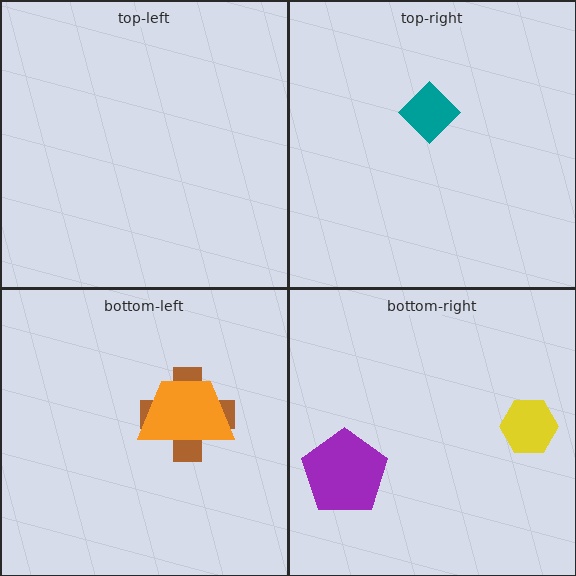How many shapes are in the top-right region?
1.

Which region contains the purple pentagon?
The bottom-right region.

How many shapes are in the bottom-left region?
2.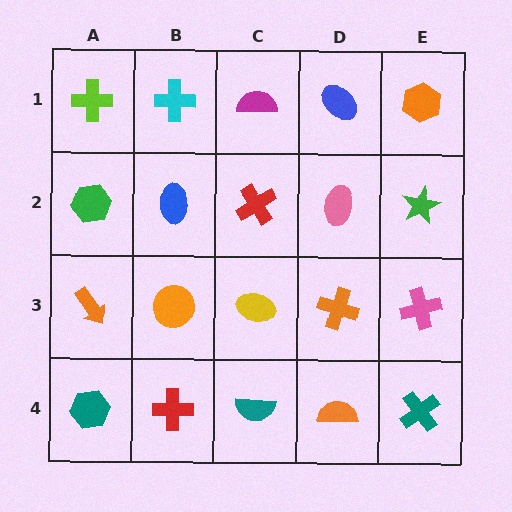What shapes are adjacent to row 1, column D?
A pink ellipse (row 2, column D), a magenta semicircle (row 1, column C), an orange hexagon (row 1, column E).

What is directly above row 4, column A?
An orange arrow.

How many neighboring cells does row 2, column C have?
4.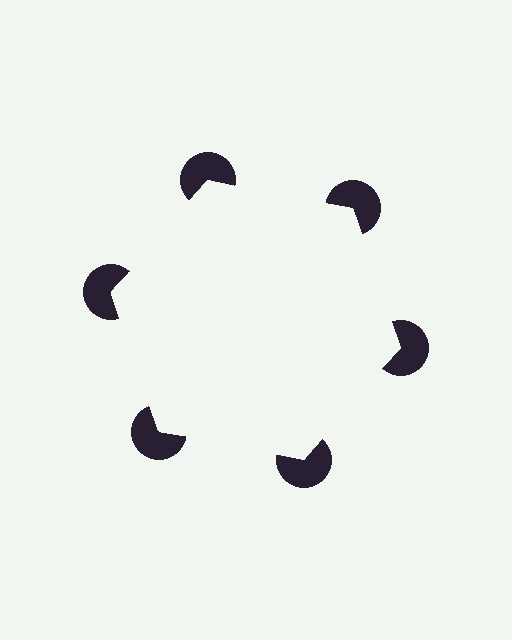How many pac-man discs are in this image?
There are 6 — one at each vertex of the illusory hexagon.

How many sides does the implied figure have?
6 sides.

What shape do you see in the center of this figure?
An illusory hexagon — its edges are inferred from the aligned wedge cuts in the pac-man discs, not physically drawn.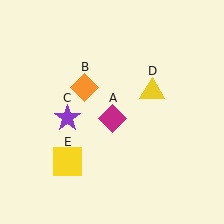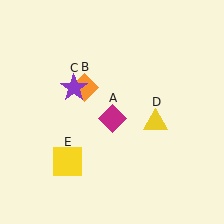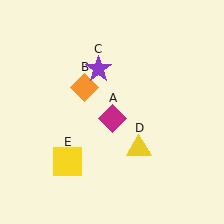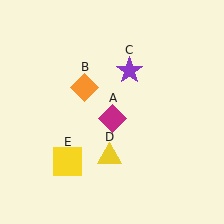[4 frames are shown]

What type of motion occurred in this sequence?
The purple star (object C), yellow triangle (object D) rotated clockwise around the center of the scene.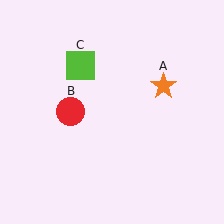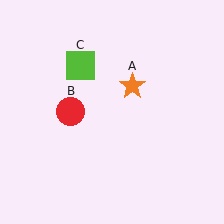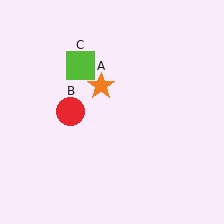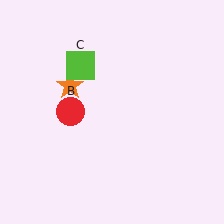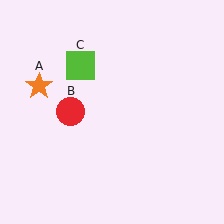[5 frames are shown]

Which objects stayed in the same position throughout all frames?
Red circle (object B) and lime square (object C) remained stationary.